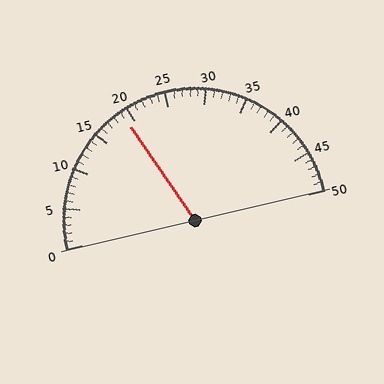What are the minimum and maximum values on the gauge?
The gauge ranges from 0 to 50.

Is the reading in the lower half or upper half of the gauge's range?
The reading is in the lower half of the range (0 to 50).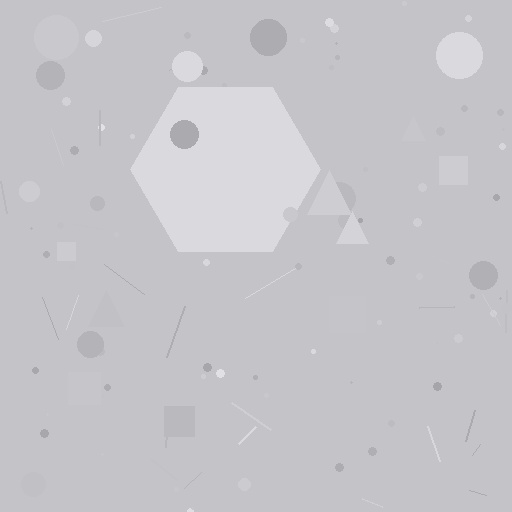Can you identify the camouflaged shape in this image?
The camouflaged shape is a hexagon.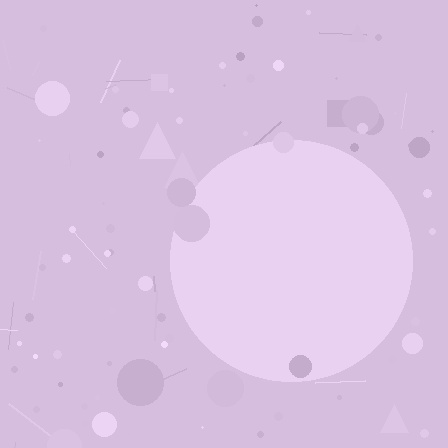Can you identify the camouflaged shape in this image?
The camouflaged shape is a circle.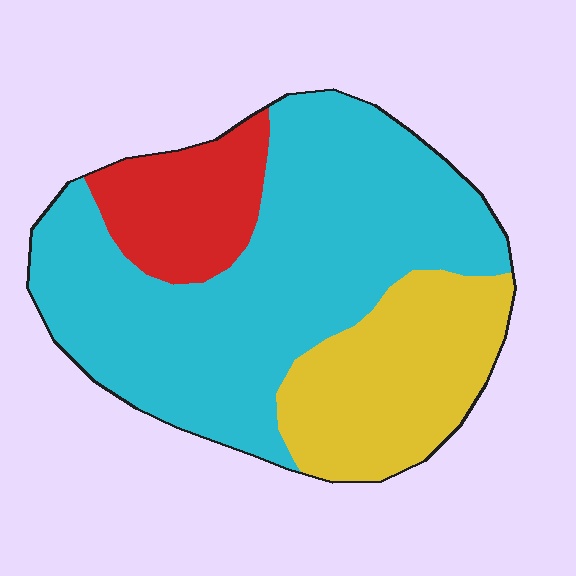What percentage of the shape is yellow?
Yellow takes up about one quarter (1/4) of the shape.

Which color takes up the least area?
Red, at roughly 15%.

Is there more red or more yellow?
Yellow.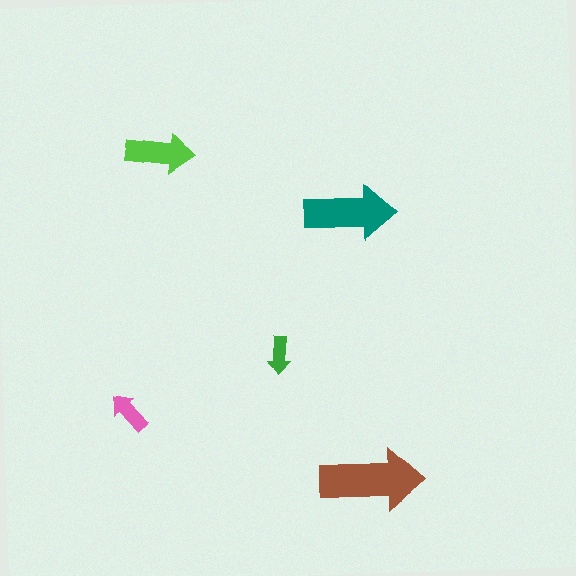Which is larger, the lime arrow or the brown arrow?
The brown one.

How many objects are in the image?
There are 5 objects in the image.